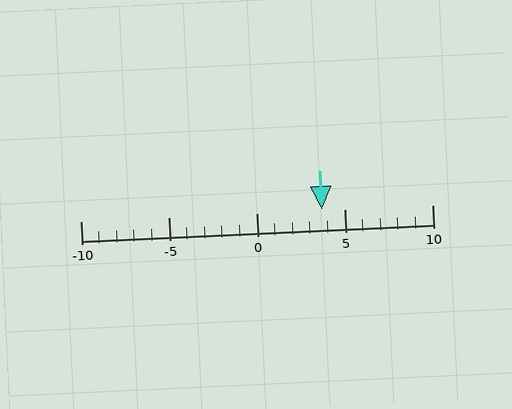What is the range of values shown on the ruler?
The ruler shows values from -10 to 10.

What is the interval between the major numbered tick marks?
The major tick marks are spaced 5 units apart.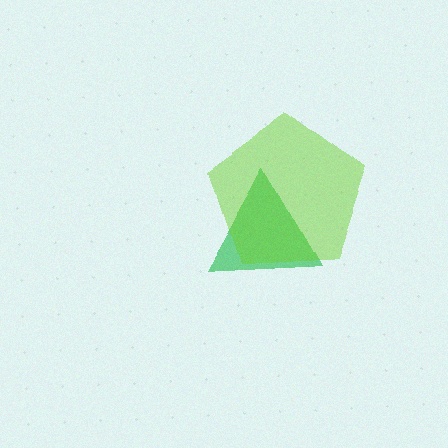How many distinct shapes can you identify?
There are 2 distinct shapes: a green triangle, a lime pentagon.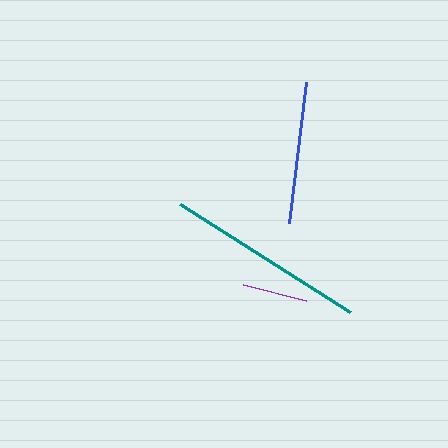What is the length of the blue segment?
The blue segment is approximately 143 pixels long.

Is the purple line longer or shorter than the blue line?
The blue line is longer than the purple line.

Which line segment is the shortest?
The purple line is the shortest at approximately 65 pixels.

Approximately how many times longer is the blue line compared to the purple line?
The blue line is approximately 2.2 times the length of the purple line.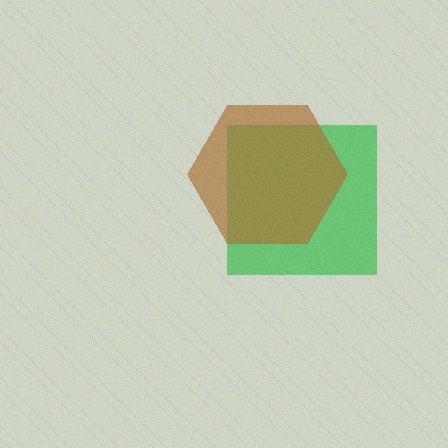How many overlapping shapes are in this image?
There are 2 overlapping shapes in the image.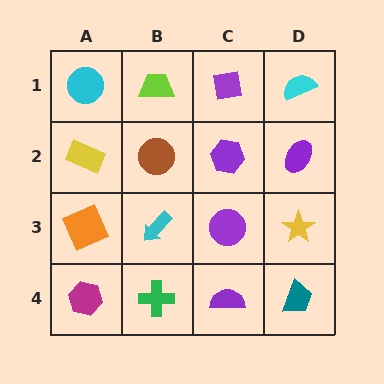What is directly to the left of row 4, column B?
A magenta hexagon.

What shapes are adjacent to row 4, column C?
A purple circle (row 3, column C), a green cross (row 4, column B), a teal trapezoid (row 4, column D).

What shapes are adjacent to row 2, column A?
A cyan circle (row 1, column A), an orange square (row 3, column A), a brown circle (row 2, column B).